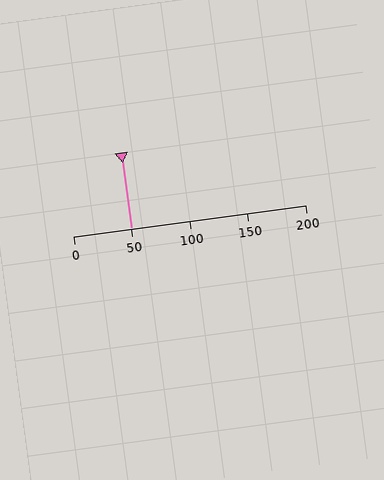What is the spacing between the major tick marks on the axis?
The major ticks are spaced 50 apart.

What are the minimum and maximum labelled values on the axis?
The axis runs from 0 to 200.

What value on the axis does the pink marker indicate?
The marker indicates approximately 50.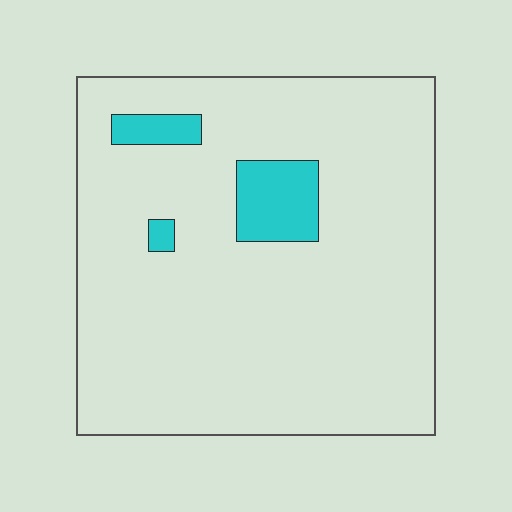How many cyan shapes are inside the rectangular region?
3.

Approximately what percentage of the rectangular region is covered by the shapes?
Approximately 10%.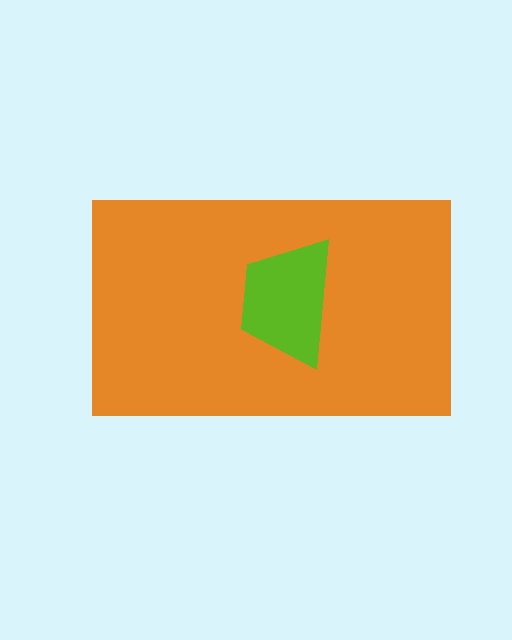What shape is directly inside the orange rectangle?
The lime trapezoid.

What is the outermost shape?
The orange rectangle.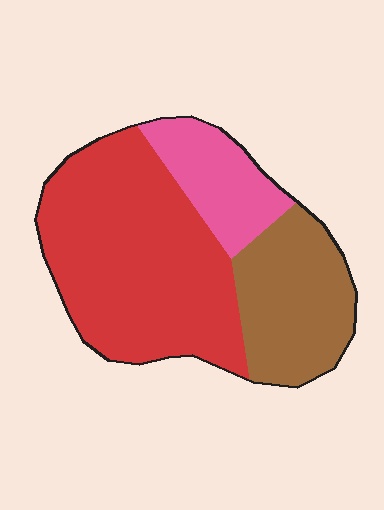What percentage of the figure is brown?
Brown covers about 25% of the figure.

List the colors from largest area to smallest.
From largest to smallest: red, brown, pink.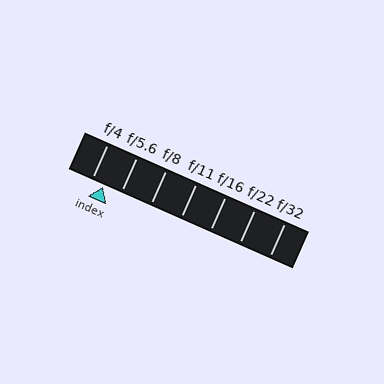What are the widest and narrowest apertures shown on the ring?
The widest aperture shown is f/4 and the narrowest is f/32.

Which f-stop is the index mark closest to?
The index mark is closest to f/4.